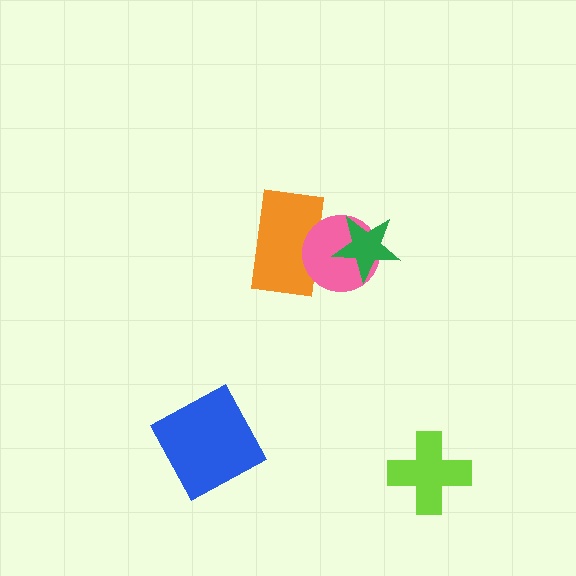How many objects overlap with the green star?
1 object overlaps with the green star.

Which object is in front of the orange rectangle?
The pink circle is in front of the orange rectangle.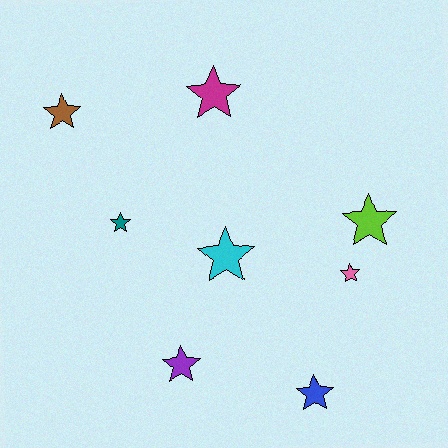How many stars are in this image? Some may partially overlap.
There are 8 stars.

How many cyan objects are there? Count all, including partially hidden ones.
There is 1 cyan object.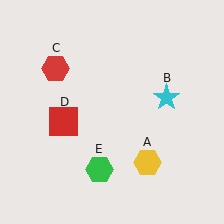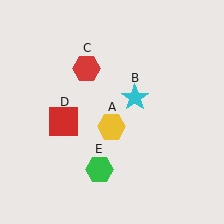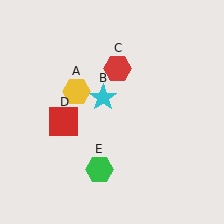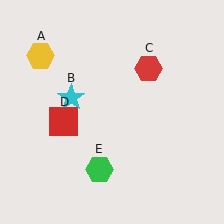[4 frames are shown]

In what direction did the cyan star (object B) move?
The cyan star (object B) moved left.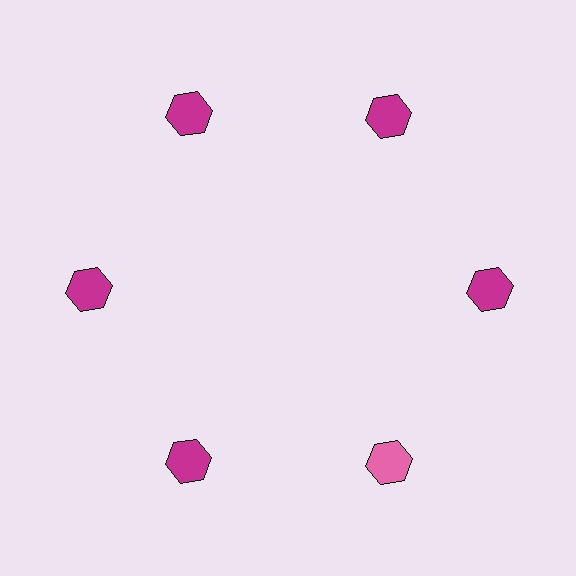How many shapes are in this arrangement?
There are 6 shapes arranged in a ring pattern.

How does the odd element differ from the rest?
It has a different color: pink instead of magenta.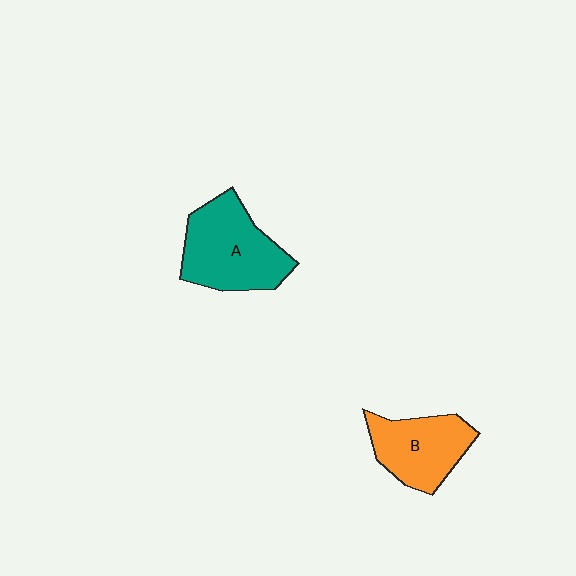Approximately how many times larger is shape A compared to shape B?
Approximately 1.3 times.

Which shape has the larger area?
Shape A (teal).